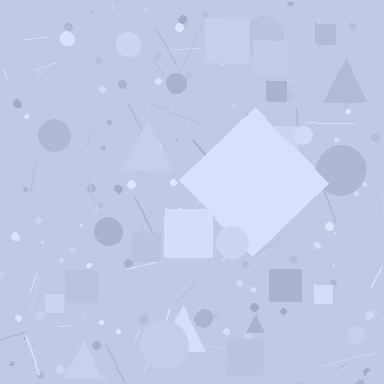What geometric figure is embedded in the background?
A diamond is embedded in the background.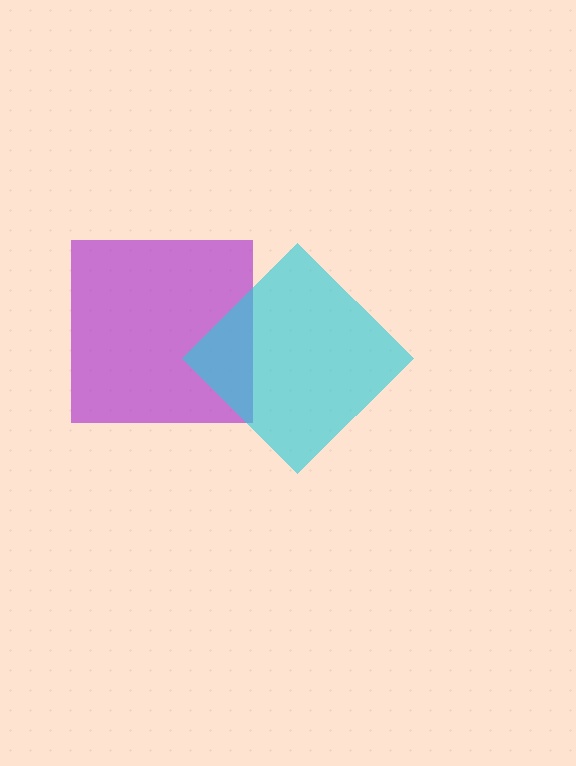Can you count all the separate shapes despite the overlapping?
Yes, there are 2 separate shapes.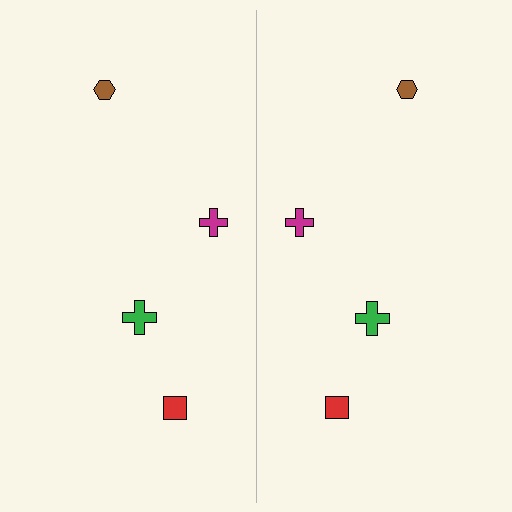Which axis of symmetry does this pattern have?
The pattern has a vertical axis of symmetry running through the center of the image.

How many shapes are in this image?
There are 8 shapes in this image.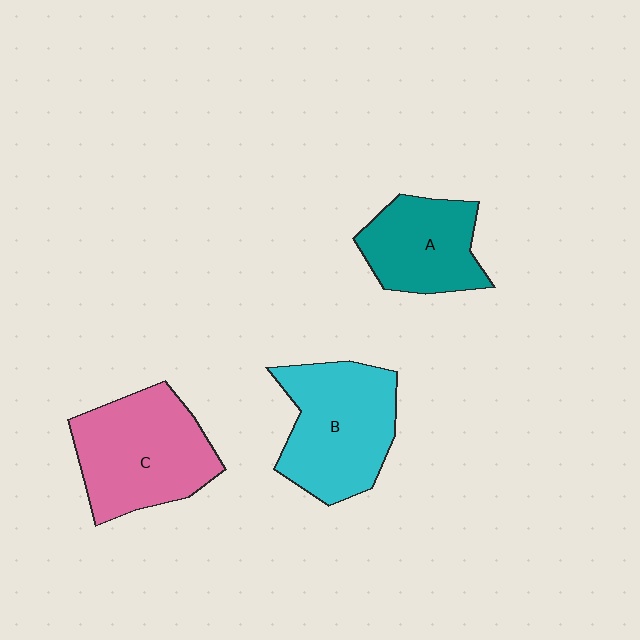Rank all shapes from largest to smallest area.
From largest to smallest: C (pink), B (cyan), A (teal).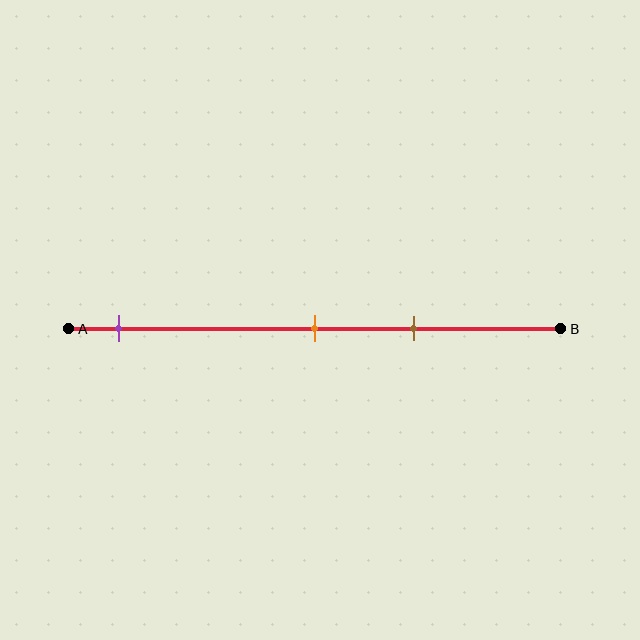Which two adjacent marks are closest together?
The orange and brown marks are the closest adjacent pair.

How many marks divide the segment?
There are 3 marks dividing the segment.